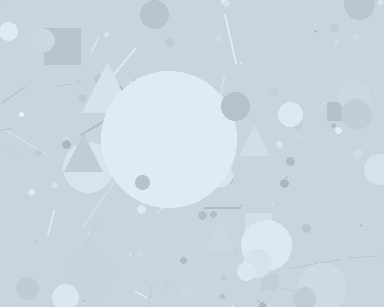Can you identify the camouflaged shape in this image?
The camouflaged shape is a circle.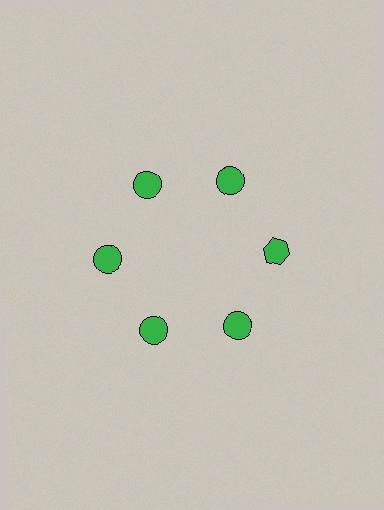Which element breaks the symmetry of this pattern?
The green hexagon at roughly the 3 o'clock position breaks the symmetry. All other shapes are green circles.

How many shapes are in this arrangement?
There are 6 shapes arranged in a ring pattern.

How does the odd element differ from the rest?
It has a different shape: hexagon instead of circle.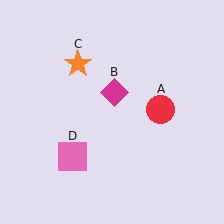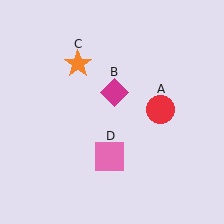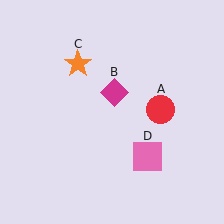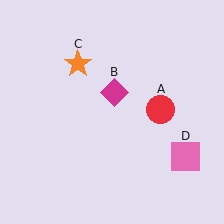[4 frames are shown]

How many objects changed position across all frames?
1 object changed position: pink square (object D).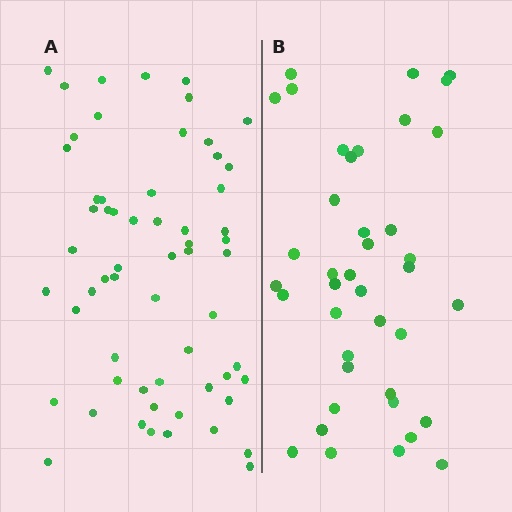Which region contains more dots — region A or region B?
Region A (the left region) has more dots.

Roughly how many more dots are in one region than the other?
Region A has approximately 20 more dots than region B.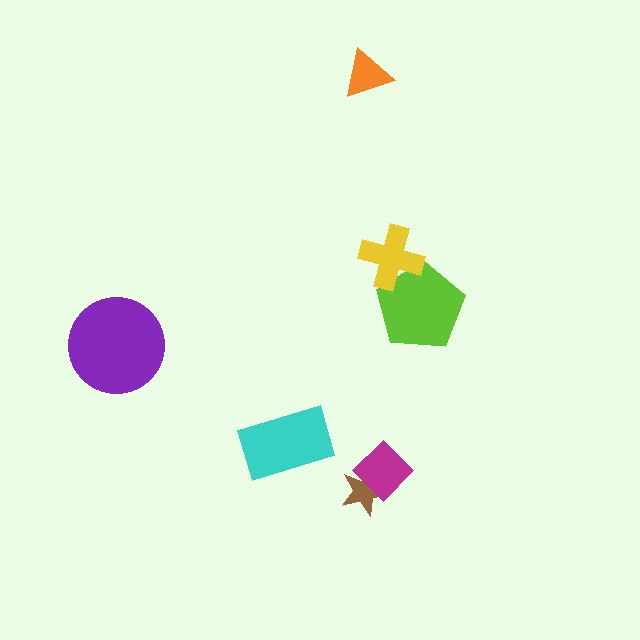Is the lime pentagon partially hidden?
Yes, it is partially covered by another shape.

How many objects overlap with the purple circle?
0 objects overlap with the purple circle.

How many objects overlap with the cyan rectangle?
0 objects overlap with the cyan rectangle.